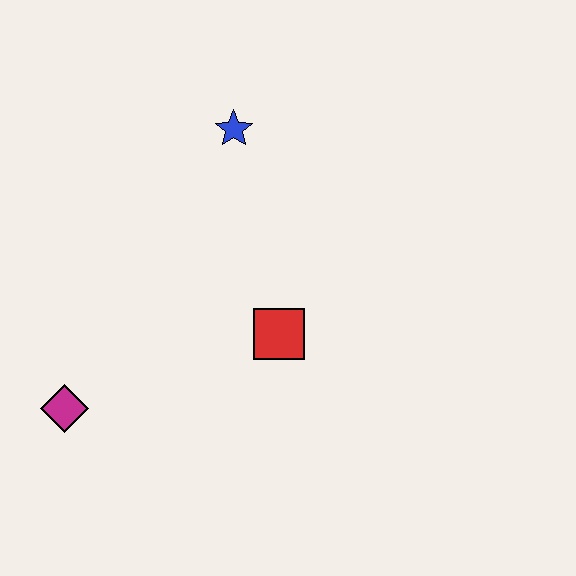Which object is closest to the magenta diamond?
The red square is closest to the magenta diamond.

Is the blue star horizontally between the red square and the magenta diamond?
Yes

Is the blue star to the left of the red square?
Yes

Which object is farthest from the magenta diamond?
The blue star is farthest from the magenta diamond.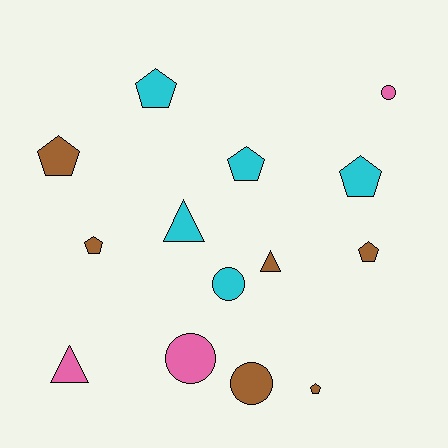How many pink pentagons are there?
There are no pink pentagons.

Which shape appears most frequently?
Pentagon, with 7 objects.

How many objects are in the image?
There are 14 objects.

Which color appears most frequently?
Brown, with 6 objects.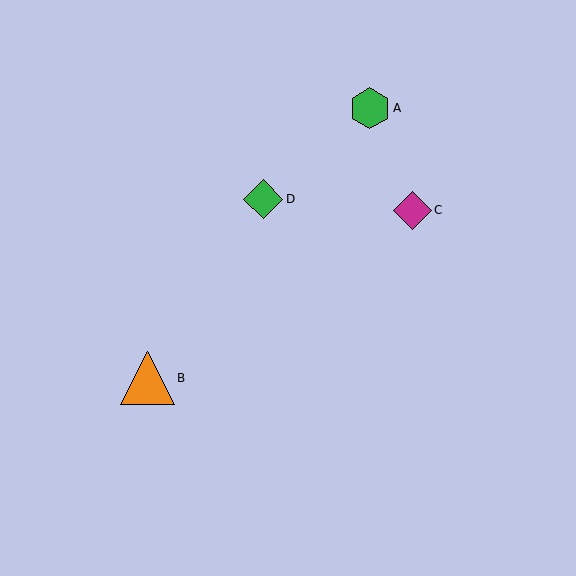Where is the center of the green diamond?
The center of the green diamond is at (263, 199).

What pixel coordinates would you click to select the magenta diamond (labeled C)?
Click at (412, 210) to select the magenta diamond C.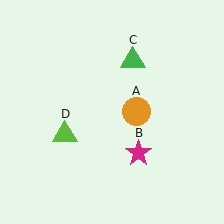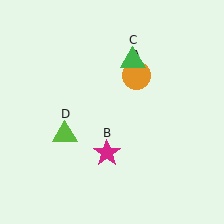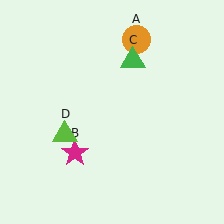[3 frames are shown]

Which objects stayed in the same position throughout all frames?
Green triangle (object C) and lime triangle (object D) remained stationary.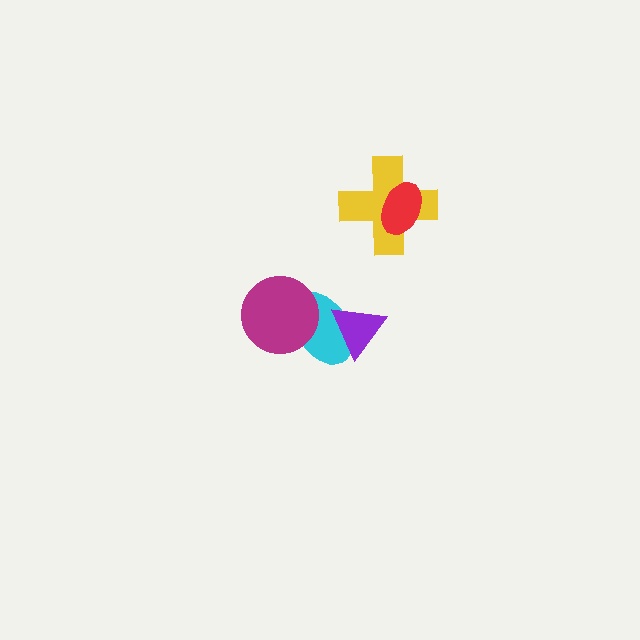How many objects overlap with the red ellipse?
1 object overlaps with the red ellipse.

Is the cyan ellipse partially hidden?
Yes, it is partially covered by another shape.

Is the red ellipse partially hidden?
No, no other shape covers it.